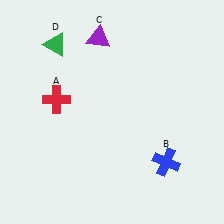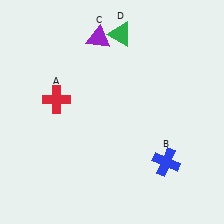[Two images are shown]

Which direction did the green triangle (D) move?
The green triangle (D) moved right.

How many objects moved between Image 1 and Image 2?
1 object moved between the two images.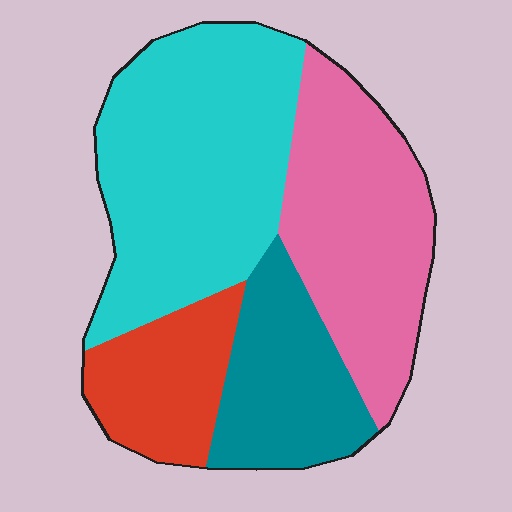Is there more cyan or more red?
Cyan.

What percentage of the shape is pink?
Pink takes up between a sixth and a third of the shape.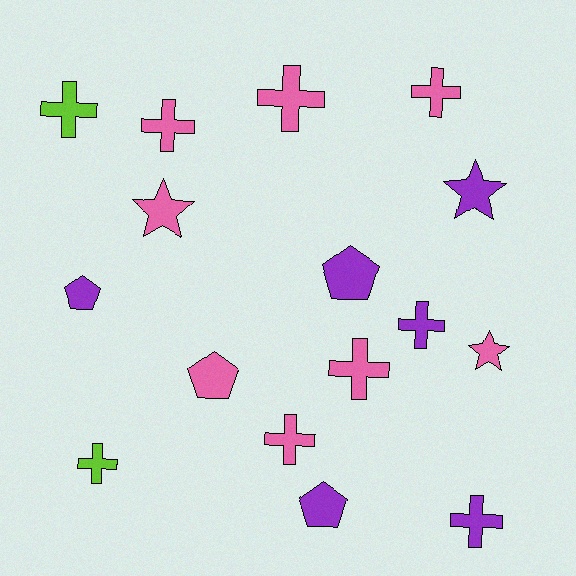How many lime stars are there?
There are no lime stars.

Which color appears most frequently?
Pink, with 8 objects.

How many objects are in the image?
There are 16 objects.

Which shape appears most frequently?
Cross, with 9 objects.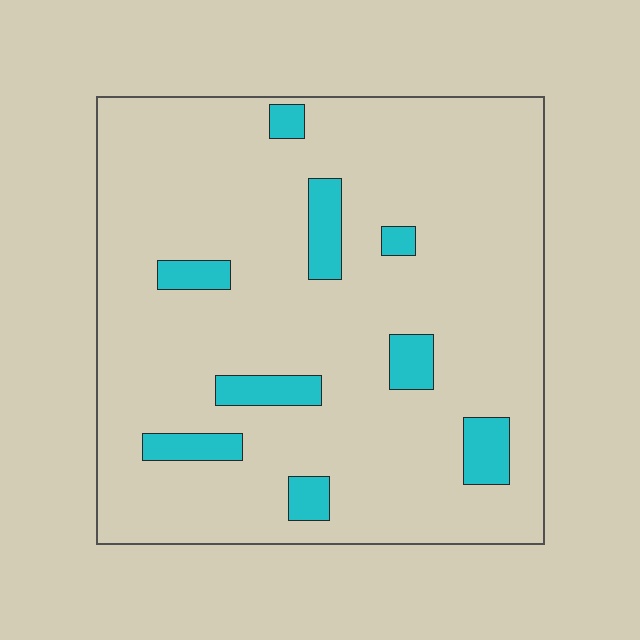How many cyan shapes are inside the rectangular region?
9.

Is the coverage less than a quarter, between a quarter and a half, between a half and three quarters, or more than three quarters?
Less than a quarter.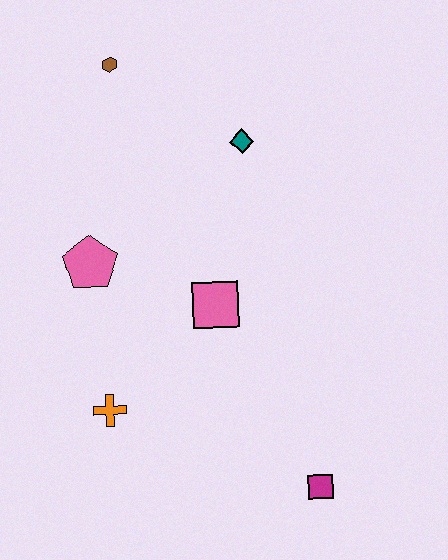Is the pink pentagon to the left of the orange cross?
Yes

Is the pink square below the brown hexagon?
Yes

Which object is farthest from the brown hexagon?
The magenta square is farthest from the brown hexagon.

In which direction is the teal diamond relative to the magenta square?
The teal diamond is above the magenta square.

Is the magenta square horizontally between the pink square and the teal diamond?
No